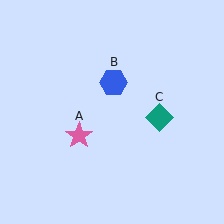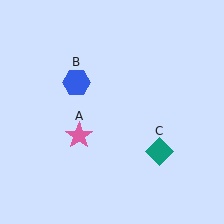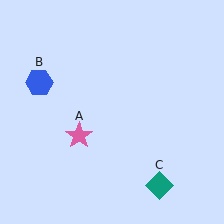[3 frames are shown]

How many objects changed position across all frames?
2 objects changed position: blue hexagon (object B), teal diamond (object C).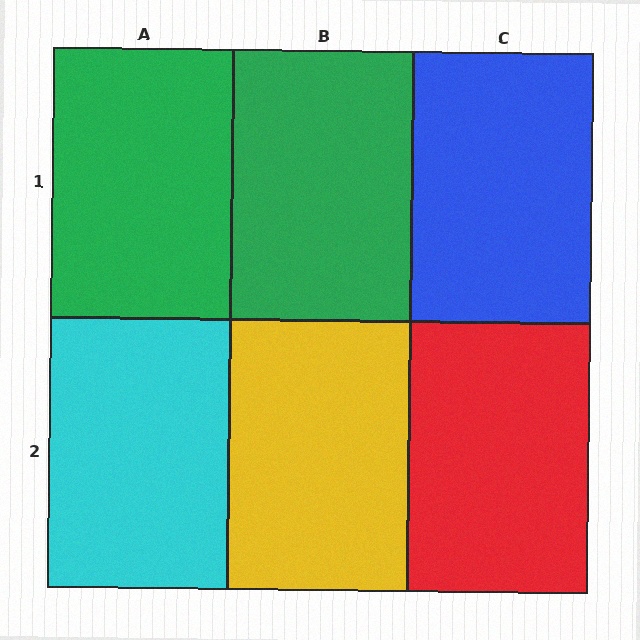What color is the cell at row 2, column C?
Red.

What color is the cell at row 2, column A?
Cyan.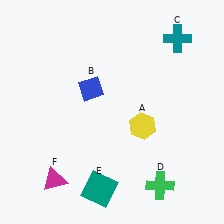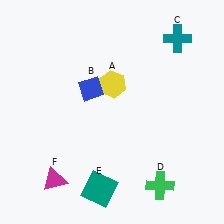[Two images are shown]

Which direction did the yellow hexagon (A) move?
The yellow hexagon (A) moved up.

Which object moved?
The yellow hexagon (A) moved up.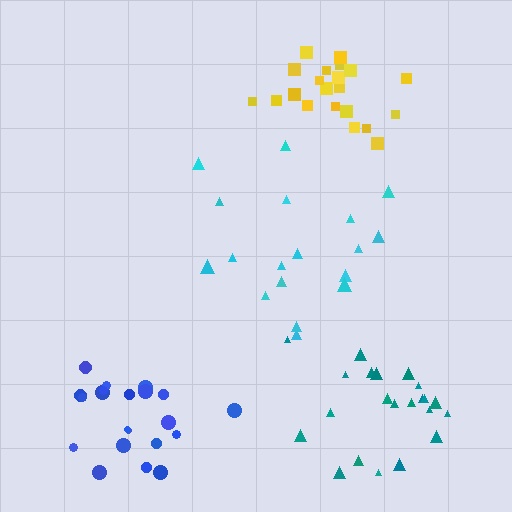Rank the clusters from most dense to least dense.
blue, yellow, teal, cyan.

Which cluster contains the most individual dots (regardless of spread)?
Teal (22).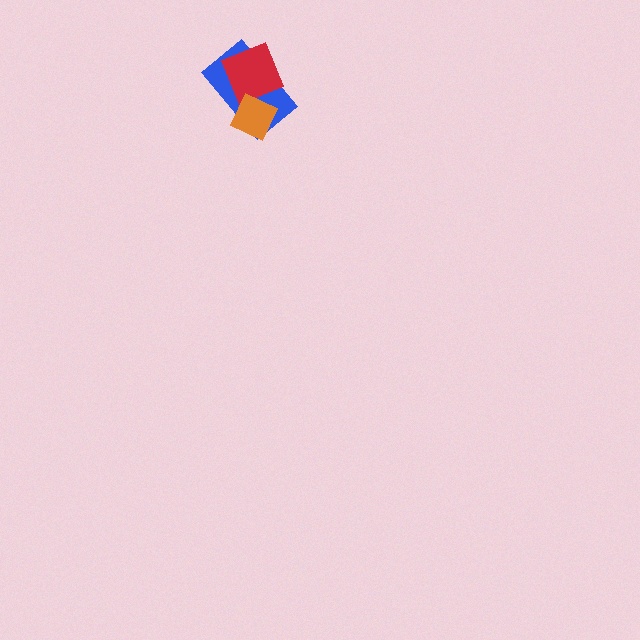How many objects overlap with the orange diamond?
2 objects overlap with the orange diamond.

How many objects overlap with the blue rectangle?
2 objects overlap with the blue rectangle.